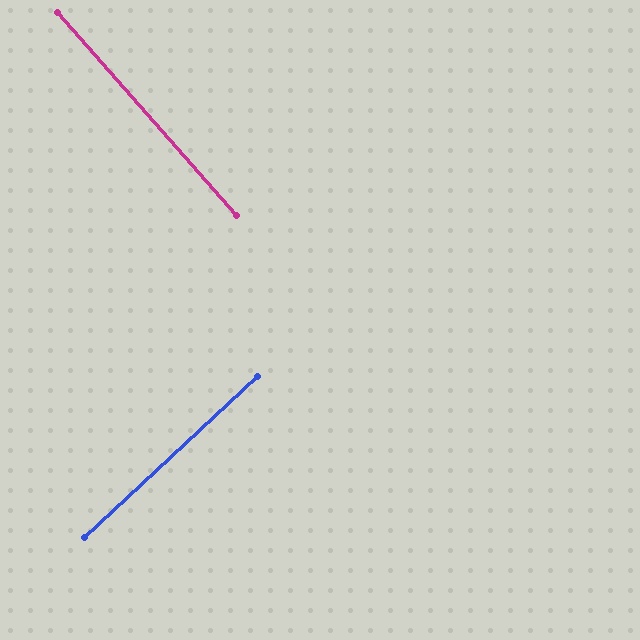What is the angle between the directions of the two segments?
Approximately 89 degrees.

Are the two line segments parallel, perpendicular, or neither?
Perpendicular — they meet at approximately 89°.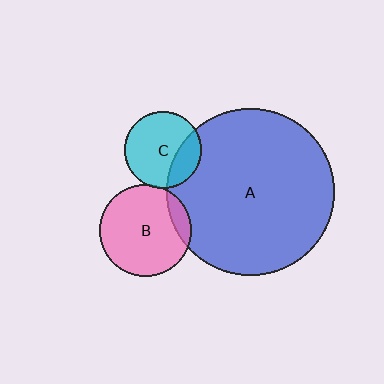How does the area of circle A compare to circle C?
Approximately 4.7 times.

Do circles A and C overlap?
Yes.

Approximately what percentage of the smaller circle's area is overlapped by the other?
Approximately 25%.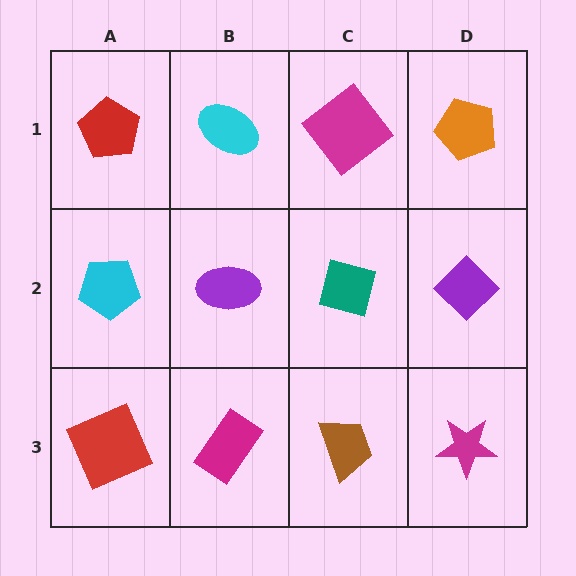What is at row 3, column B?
A magenta rectangle.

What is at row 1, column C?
A magenta diamond.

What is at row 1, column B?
A cyan ellipse.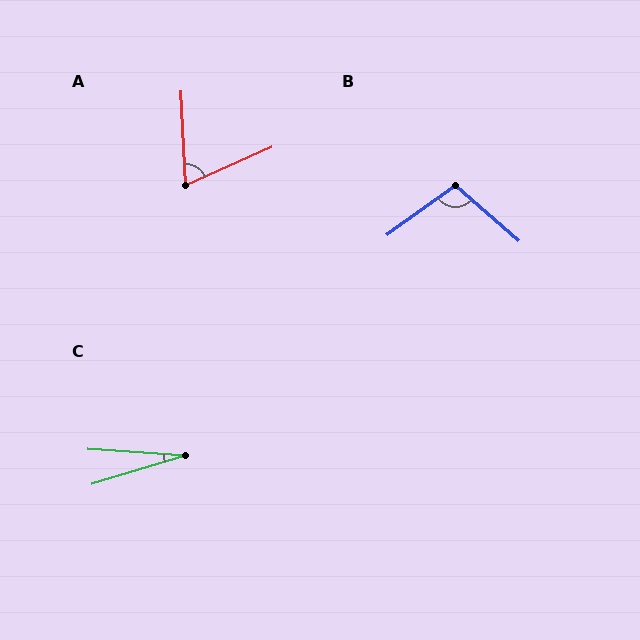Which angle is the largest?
B, at approximately 103 degrees.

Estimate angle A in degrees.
Approximately 69 degrees.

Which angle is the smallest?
C, at approximately 21 degrees.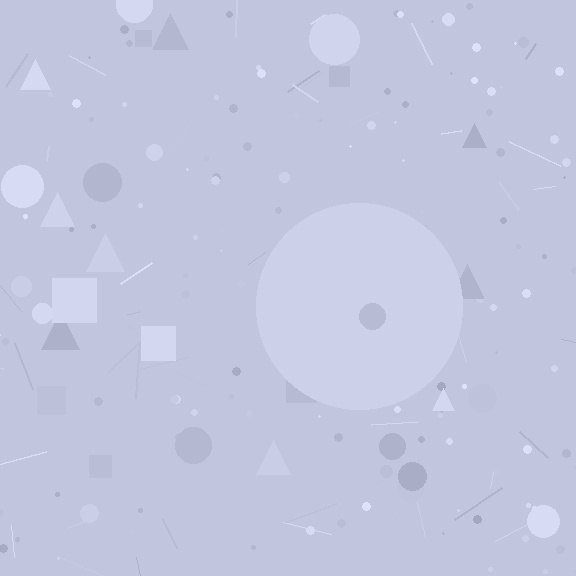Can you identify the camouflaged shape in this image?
The camouflaged shape is a circle.